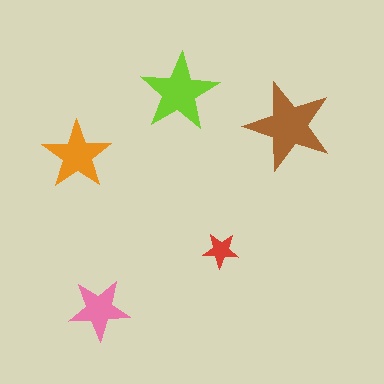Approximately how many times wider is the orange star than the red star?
About 2 times wider.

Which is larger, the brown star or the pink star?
The brown one.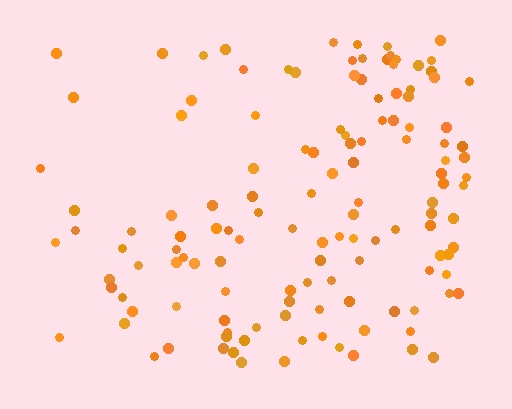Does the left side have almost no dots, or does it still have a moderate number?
Still a moderate number, just noticeably fewer than the right.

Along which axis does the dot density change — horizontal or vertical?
Horizontal.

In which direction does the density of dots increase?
From left to right, with the right side densest.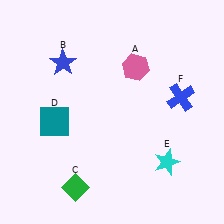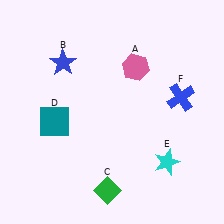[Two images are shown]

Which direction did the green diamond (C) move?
The green diamond (C) moved right.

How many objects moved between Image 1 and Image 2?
1 object moved between the two images.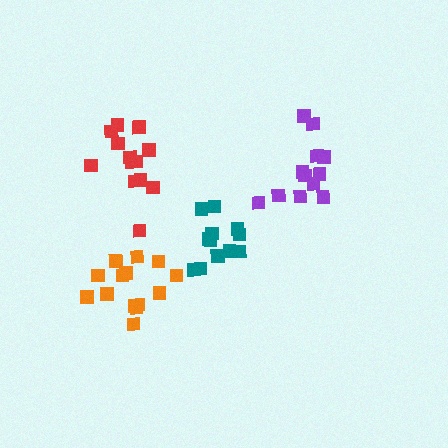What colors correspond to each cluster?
The clusters are colored: red, teal, purple, orange.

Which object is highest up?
The red cluster is topmost.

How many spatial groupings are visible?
There are 4 spatial groupings.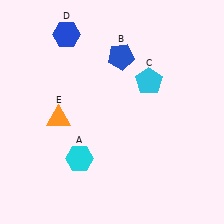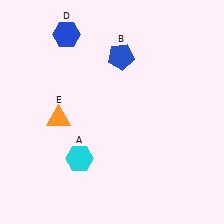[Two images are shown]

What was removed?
The cyan pentagon (C) was removed in Image 2.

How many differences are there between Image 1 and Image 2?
There is 1 difference between the two images.